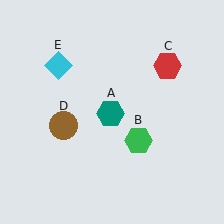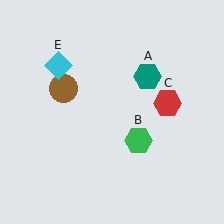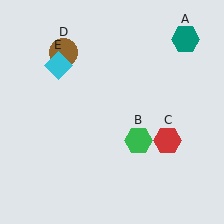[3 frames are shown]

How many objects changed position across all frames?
3 objects changed position: teal hexagon (object A), red hexagon (object C), brown circle (object D).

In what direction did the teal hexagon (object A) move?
The teal hexagon (object A) moved up and to the right.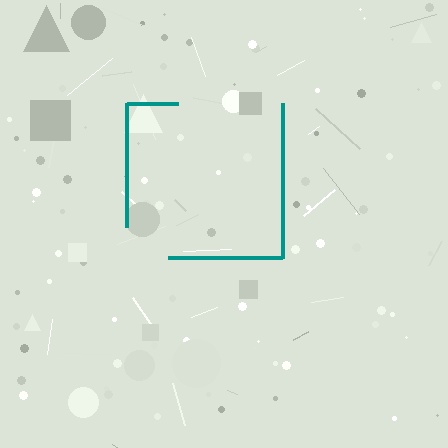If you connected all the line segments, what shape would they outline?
They would outline a square.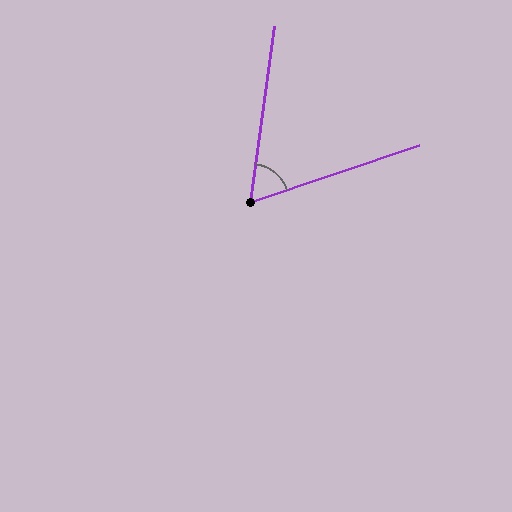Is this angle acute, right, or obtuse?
It is acute.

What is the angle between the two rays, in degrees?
Approximately 64 degrees.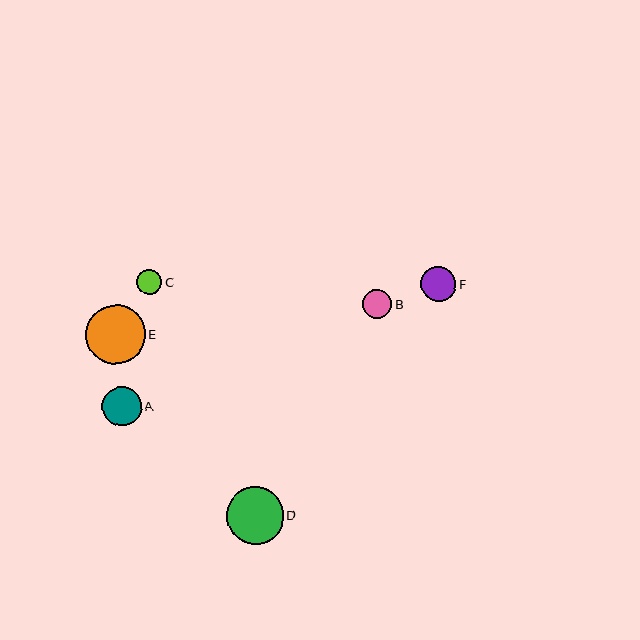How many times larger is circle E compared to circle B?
Circle E is approximately 2.0 times the size of circle B.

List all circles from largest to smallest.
From largest to smallest: E, D, A, F, B, C.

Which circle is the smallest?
Circle C is the smallest with a size of approximately 25 pixels.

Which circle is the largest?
Circle E is the largest with a size of approximately 59 pixels.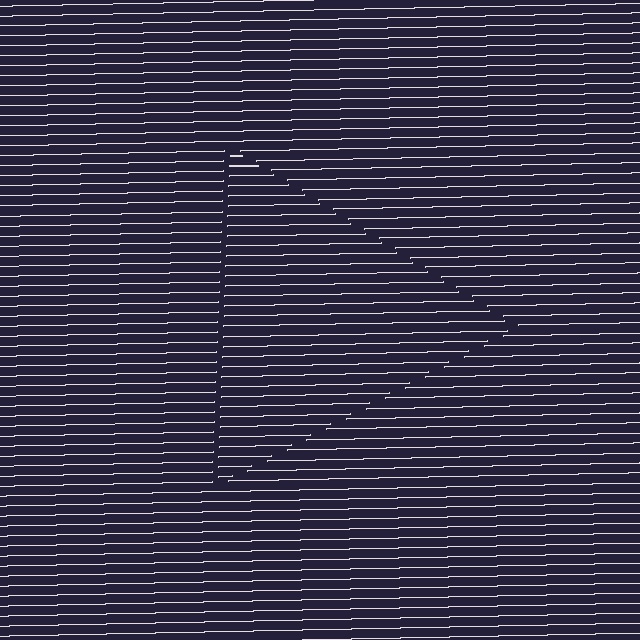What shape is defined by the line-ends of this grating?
An illusory triangle. The interior of the shape contains the same grating, shifted by half a period — the contour is defined by the phase discontinuity where line-ends from the inner and outer gratings abut.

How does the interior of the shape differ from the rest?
The interior of the shape contains the same grating, shifted by half a period — the contour is defined by the phase discontinuity where line-ends from the inner and outer gratings abut.